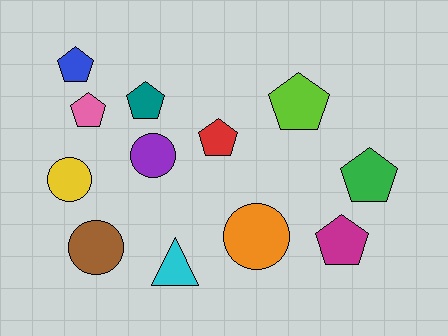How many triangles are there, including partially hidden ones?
There is 1 triangle.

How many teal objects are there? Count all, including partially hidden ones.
There is 1 teal object.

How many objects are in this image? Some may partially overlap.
There are 12 objects.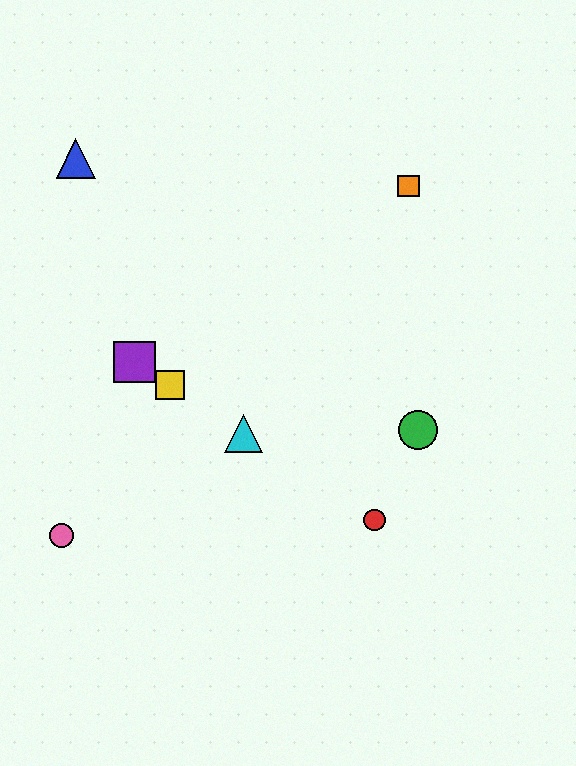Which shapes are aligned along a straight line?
The red circle, the yellow square, the purple square, the cyan triangle are aligned along a straight line.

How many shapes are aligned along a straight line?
4 shapes (the red circle, the yellow square, the purple square, the cyan triangle) are aligned along a straight line.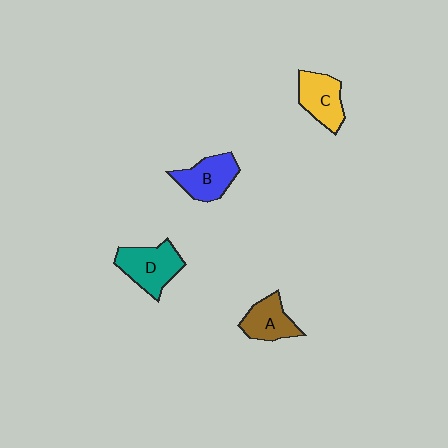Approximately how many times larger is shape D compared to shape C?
Approximately 1.2 times.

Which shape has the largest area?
Shape D (teal).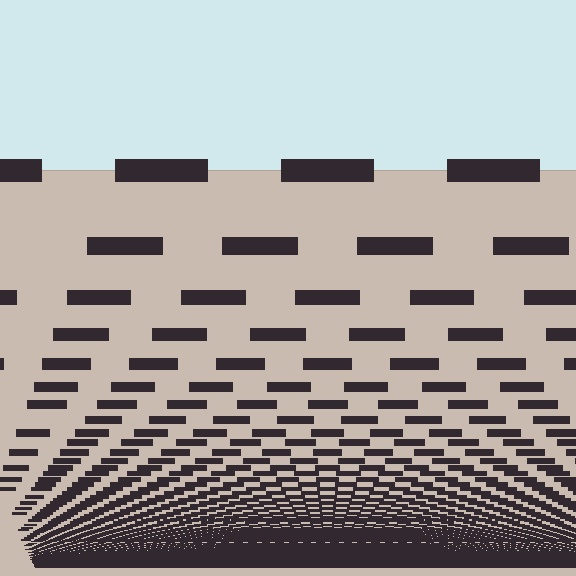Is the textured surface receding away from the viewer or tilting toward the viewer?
The surface appears to tilt toward the viewer. Texture elements get larger and sparser toward the top.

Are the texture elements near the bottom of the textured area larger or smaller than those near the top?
Smaller. The gradient is inverted — elements near the bottom are smaller and denser.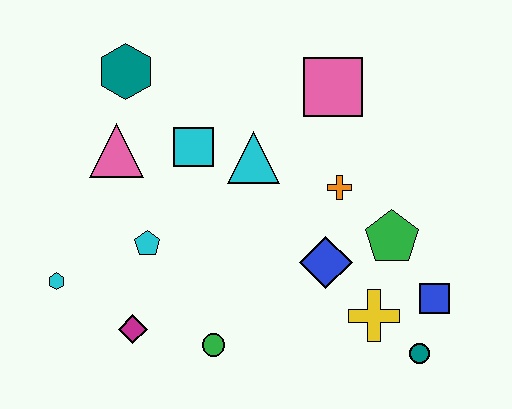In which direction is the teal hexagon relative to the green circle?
The teal hexagon is above the green circle.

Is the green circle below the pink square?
Yes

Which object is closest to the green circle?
The magenta diamond is closest to the green circle.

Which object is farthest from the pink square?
The cyan hexagon is farthest from the pink square.